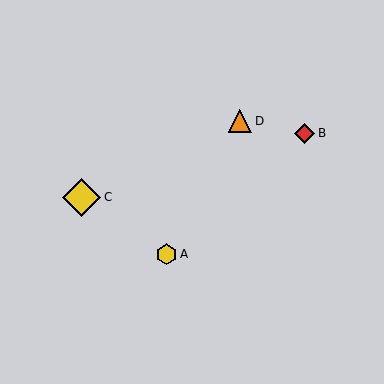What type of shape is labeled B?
Shape B is a red diamond.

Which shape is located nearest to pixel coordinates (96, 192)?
The yellow diamond (labeled C) at (82, 197) is nearest to that location.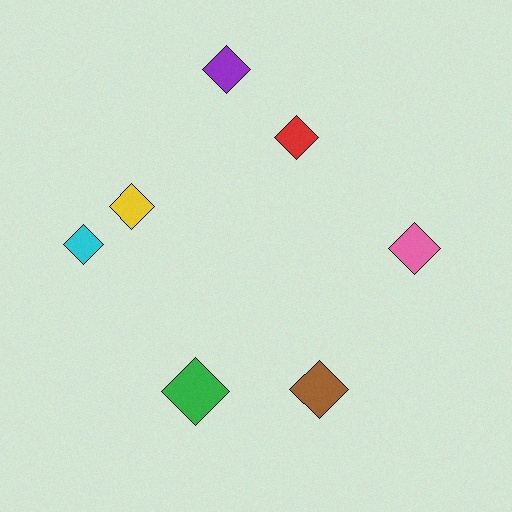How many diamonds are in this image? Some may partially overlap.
There are 7 diamonds.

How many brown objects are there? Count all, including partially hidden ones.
There is 1 brown object.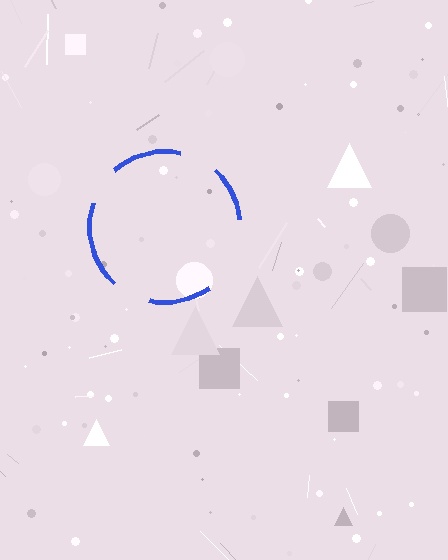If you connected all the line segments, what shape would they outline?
They would outline a circle.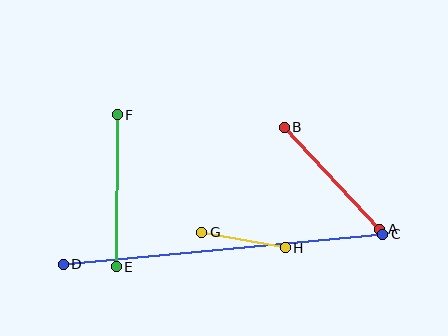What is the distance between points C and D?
The distance is approximately 321 pixels.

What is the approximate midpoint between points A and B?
The midpoint is at approximately (332, 178) pixels.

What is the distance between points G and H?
The distance is approximately 85 pixels.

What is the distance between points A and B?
The distance is approximately 140 pixels.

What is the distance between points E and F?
The distance is approximately 152 pixels.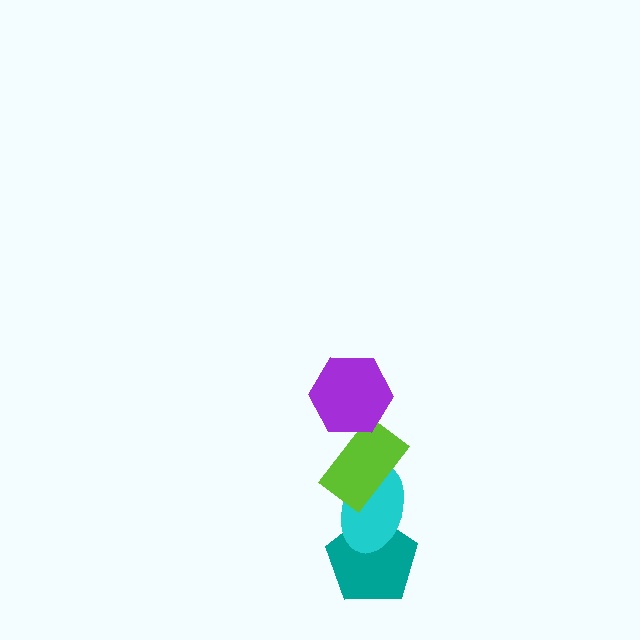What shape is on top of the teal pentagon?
The cyan ellipse is on top of the teal pentagon.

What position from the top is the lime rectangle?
The lime rectangle is 2nd from the top.